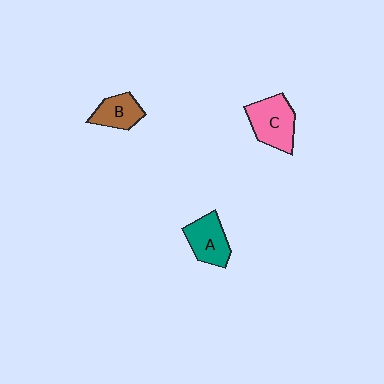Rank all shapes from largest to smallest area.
From largest to smallest: C (pink), A (teal), B (brown).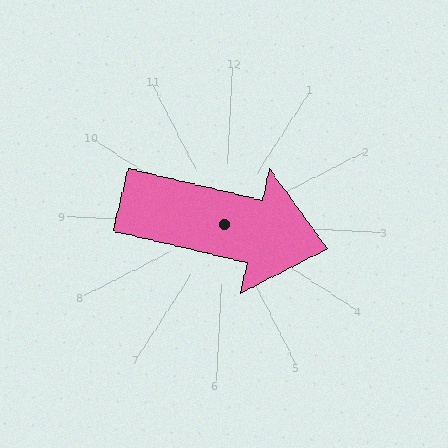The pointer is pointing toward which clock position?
Roughly 3 o'clock.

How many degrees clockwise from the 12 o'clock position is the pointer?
Approximately 100 degrees.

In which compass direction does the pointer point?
East.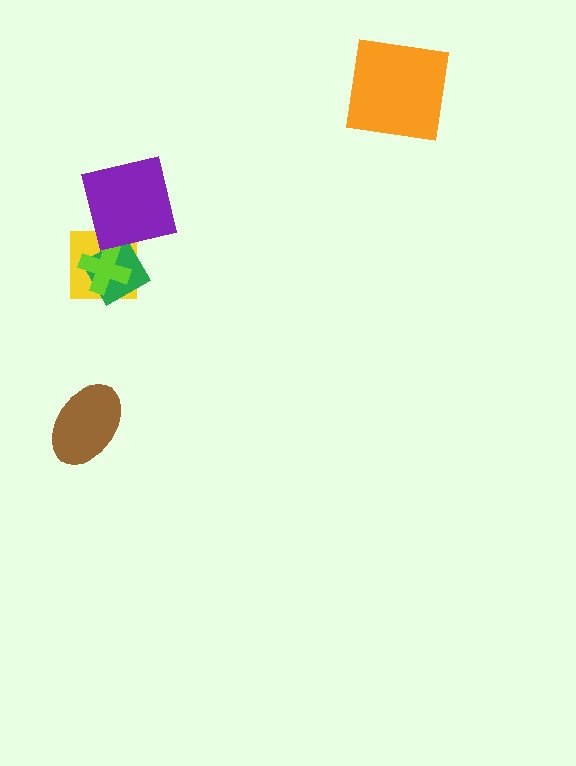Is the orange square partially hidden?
No, no other shape covers it.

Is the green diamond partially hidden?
Yes, it is partially covered by another shape.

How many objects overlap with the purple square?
0 objects overlap with the purple square.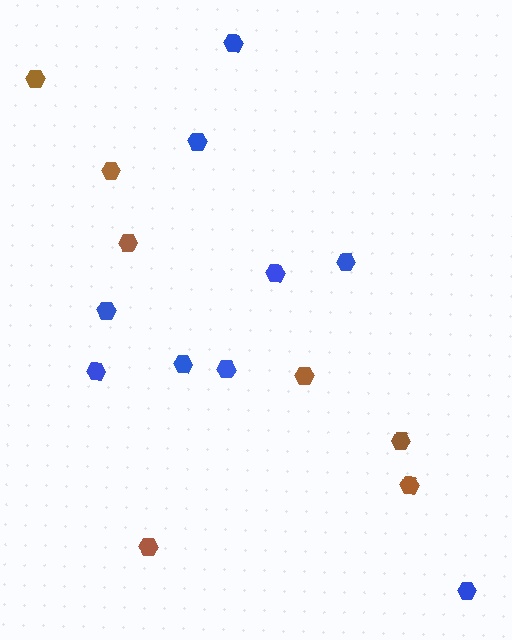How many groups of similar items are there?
There are 2 groups: one group of brown hexagons (7) and one group of blue hexagons (9).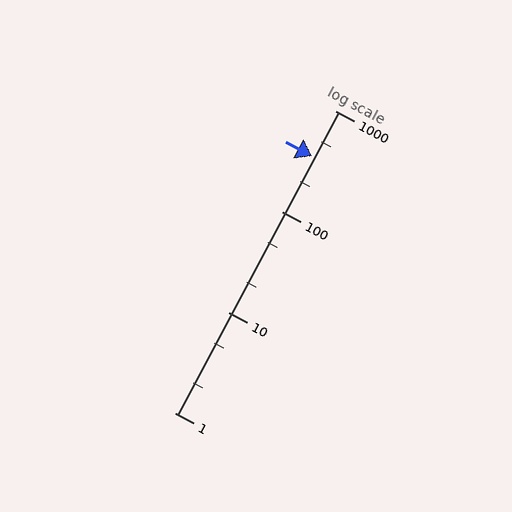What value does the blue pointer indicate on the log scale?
The pointer indicates approximately 350.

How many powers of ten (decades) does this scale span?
The scale spans 3 decades, from 1 to 1000.